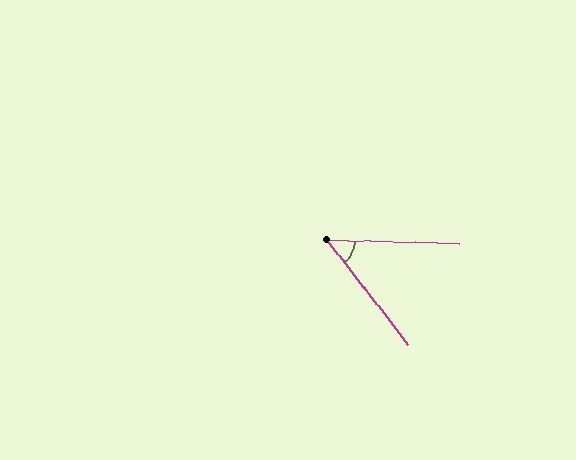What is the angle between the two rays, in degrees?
Approximately 51 degrees.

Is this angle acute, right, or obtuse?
It is acute.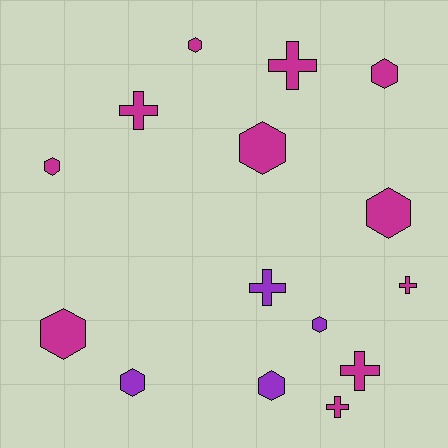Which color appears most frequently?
Magenta, with 11 objects.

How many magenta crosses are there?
There are 5 magenta crosses.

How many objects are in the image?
There are 15 objects.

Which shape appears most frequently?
Hexagon, with 9 objects.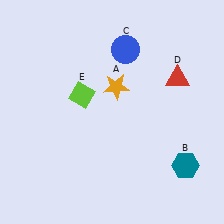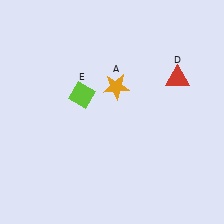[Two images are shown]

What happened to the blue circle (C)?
The blue circle (C) was removed in Image 2. It was in the top-right area of Image 1.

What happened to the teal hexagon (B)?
The teal hexagon (B) was removed in Image 2. It was in the bottom-right area of Image 1.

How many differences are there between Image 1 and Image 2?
There are 2 differences between the two images.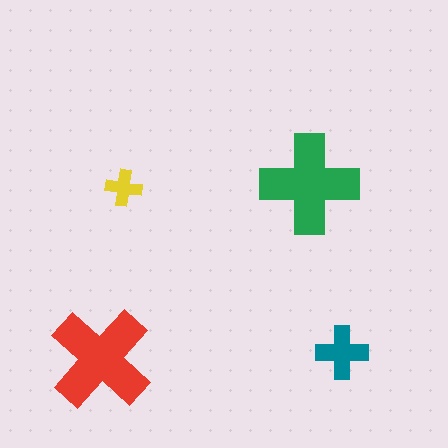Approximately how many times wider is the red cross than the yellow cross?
About 3 times wider.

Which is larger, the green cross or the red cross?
The red one.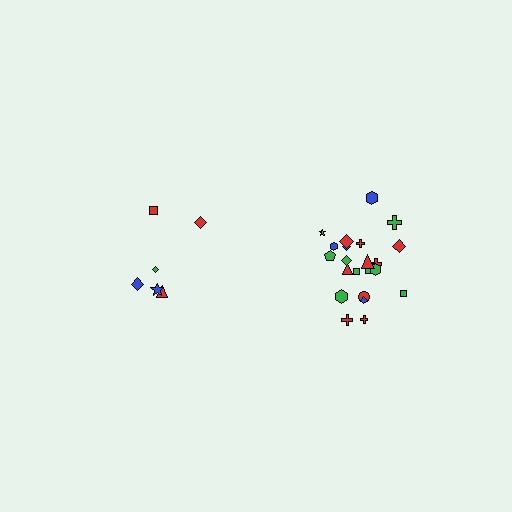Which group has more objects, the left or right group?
The right group.